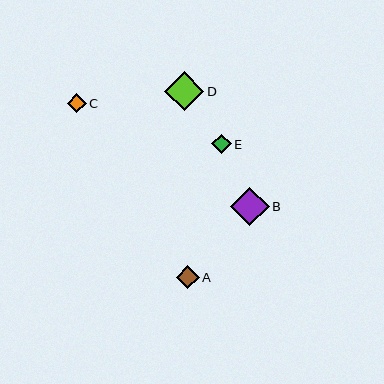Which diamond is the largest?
Diamond D is the largest with a size of approximately 39 pixels.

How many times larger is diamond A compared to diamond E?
Diamond A is approximately 1.2 times the size of diamond E.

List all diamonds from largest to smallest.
From largest to smallest: D, B, A, E, C.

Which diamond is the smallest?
Diamond C is the smallest with a size of approximately 19 pixels.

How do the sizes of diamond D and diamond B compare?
Diamond D and diamond B are approximately the same size.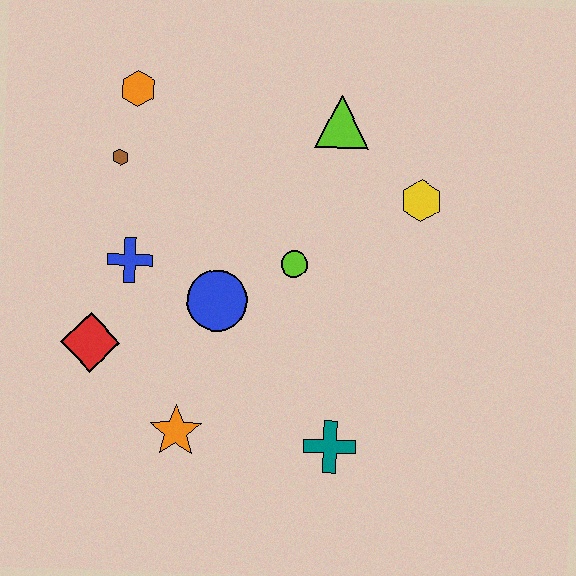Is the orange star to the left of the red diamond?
No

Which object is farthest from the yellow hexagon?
The red diamond is farthest from the yellow hexagon.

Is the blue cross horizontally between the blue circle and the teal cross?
No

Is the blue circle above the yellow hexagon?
No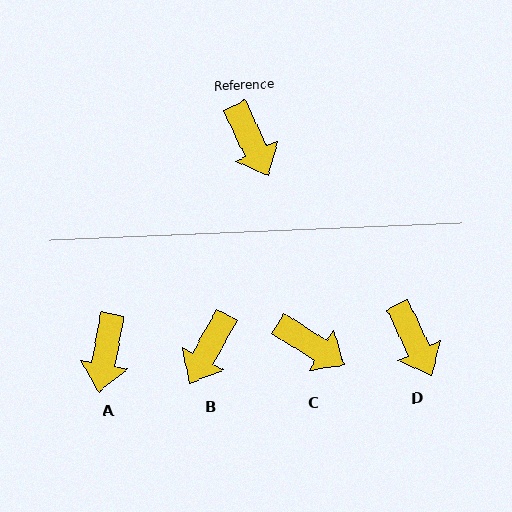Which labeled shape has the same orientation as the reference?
D.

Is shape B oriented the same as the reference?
No, it is off by about 55 degrees.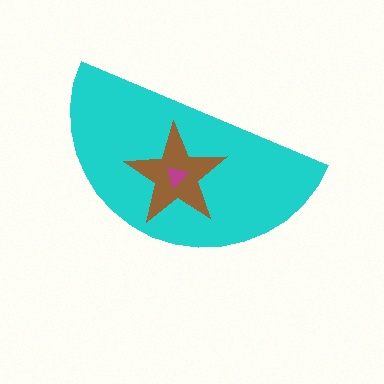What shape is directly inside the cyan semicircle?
The brown star.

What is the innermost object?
The magenta triangle.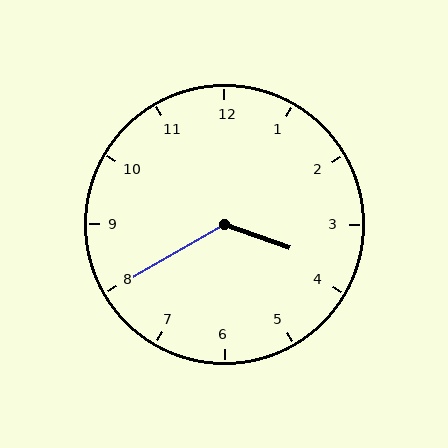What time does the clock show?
3:40.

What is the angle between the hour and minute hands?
Approximately 130 degrees.